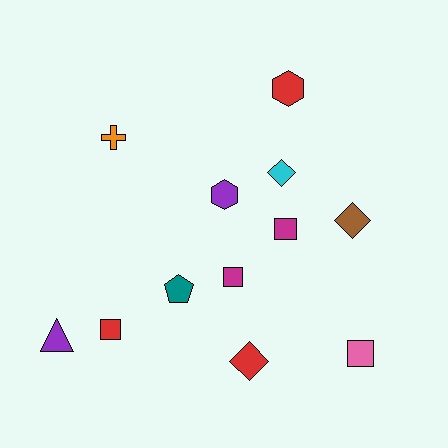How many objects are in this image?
There are 12 objects.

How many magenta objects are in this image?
There are 2 magenta objects.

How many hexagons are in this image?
There are 2 hexagons.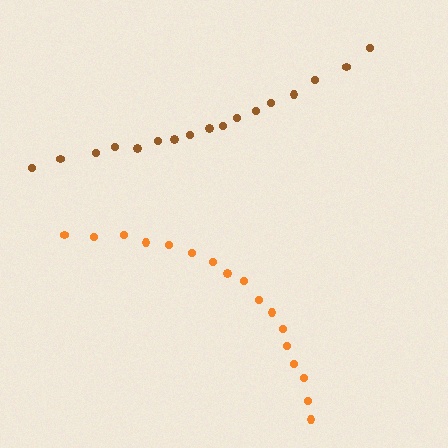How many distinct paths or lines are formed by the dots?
There are 2 distinct paths.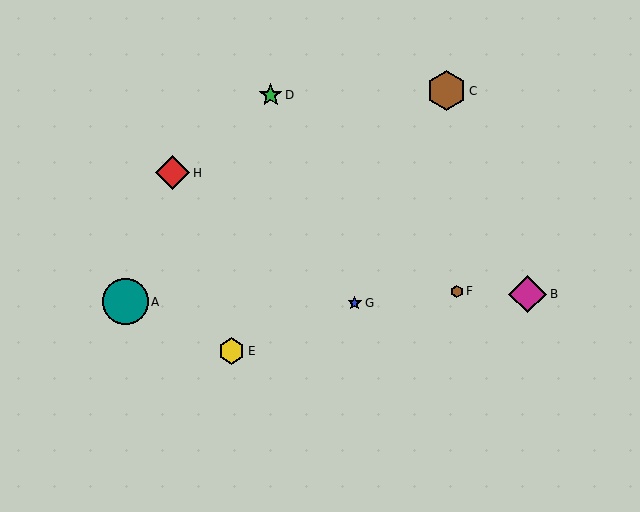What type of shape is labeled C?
Shape C is a brown hexagon.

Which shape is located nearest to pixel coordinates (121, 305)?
The teal circle (labeled A) at (125, 302) is nearest to that location.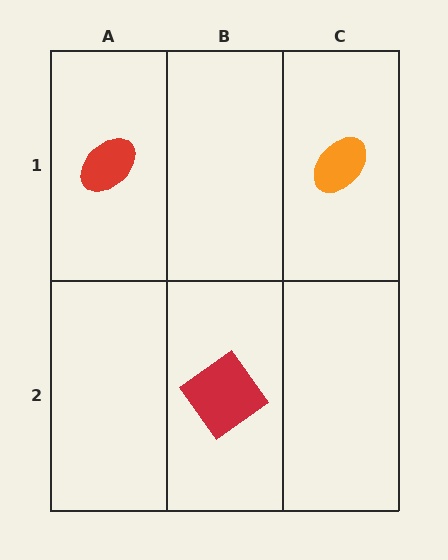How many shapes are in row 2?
1 shape.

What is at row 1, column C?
An orange ellipse.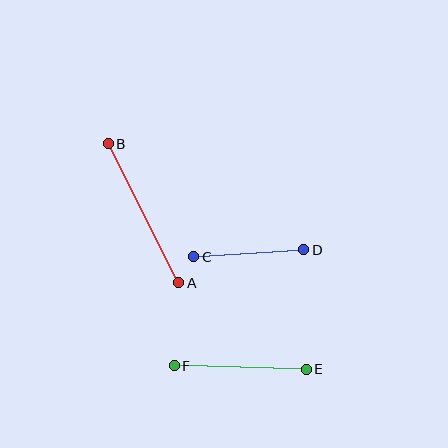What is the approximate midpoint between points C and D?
The midpoint is at approximately (249, 253) pixels.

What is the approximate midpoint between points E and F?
The midpoint is at approximately (241, 367) pixels.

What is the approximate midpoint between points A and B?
The midpoint is at approximately (143, 214) pixels.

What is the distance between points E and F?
The distance is approximately 132 pixels.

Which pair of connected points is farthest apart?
Points A and B are farthest apart.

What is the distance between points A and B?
The distance is approximately 156 pixels.